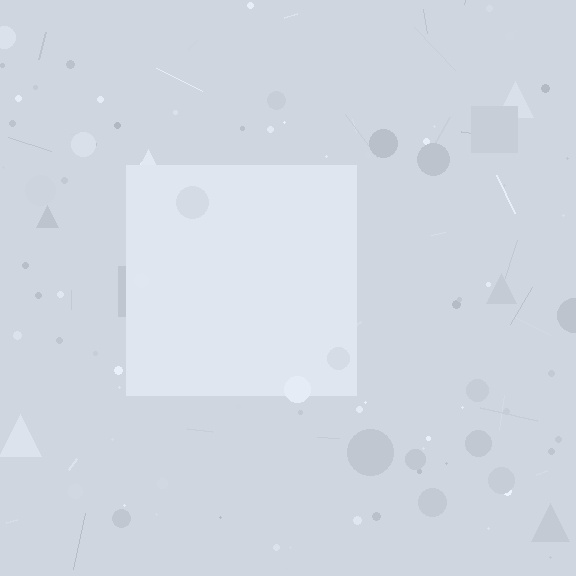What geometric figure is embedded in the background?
A square is embedded in the background.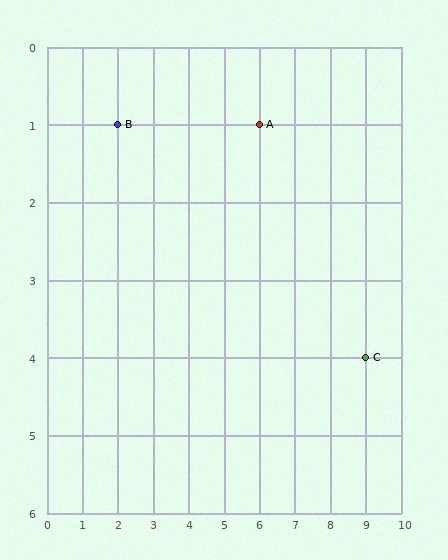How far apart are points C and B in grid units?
Points C and B are 7 columns and 3 rows apart (about 7.6 grid units diagonally).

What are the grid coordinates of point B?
Point B is at grid coordinates (2, 1).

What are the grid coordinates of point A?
Point A is at grid coordinates (6, 1).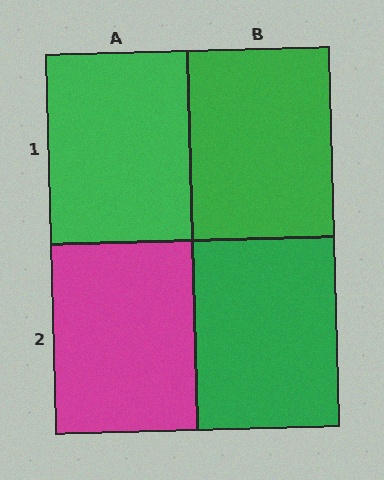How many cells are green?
3 cells are green.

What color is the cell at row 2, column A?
Magenta.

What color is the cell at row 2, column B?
Green.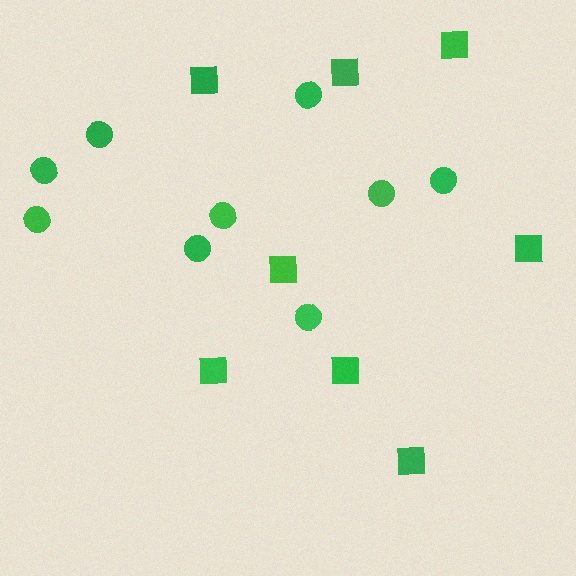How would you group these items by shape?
There are 2 groups: one group of circles (9) and one group of squares (8).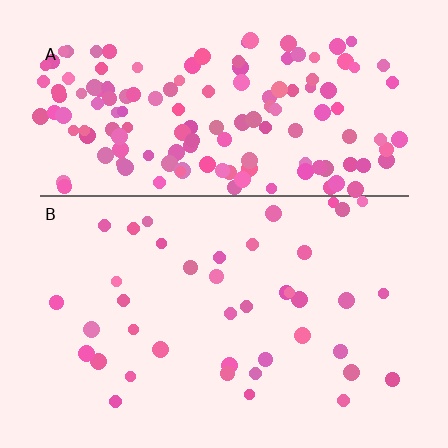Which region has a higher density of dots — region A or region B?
A (the top).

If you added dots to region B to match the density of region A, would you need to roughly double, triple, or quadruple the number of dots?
Approximately quadruple.